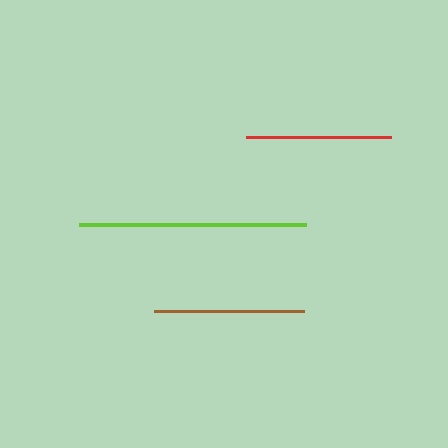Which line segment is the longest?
The lime line is the longest at approximately 227 pixels.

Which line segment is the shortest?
The red line is the shortest at approximately 146 pixels.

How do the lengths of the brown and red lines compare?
The brown and red lines are approximately the same length.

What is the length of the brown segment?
The brown segment is approximately 150 pixels long.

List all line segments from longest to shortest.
From longest to shortest: lime, brown, red.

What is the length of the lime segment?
The lime segment is approximately 227 pixels long.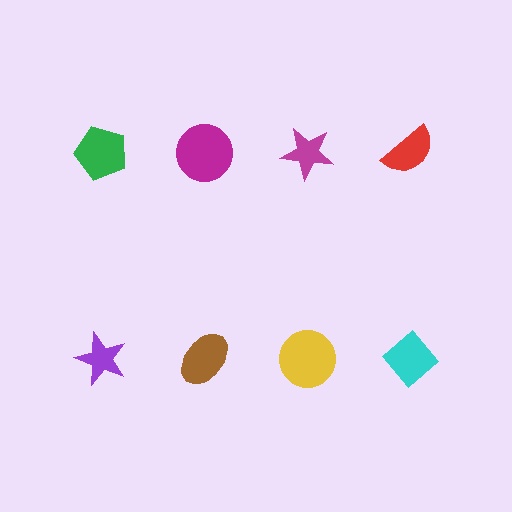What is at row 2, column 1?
A purple star.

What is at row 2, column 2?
A brown ellipse.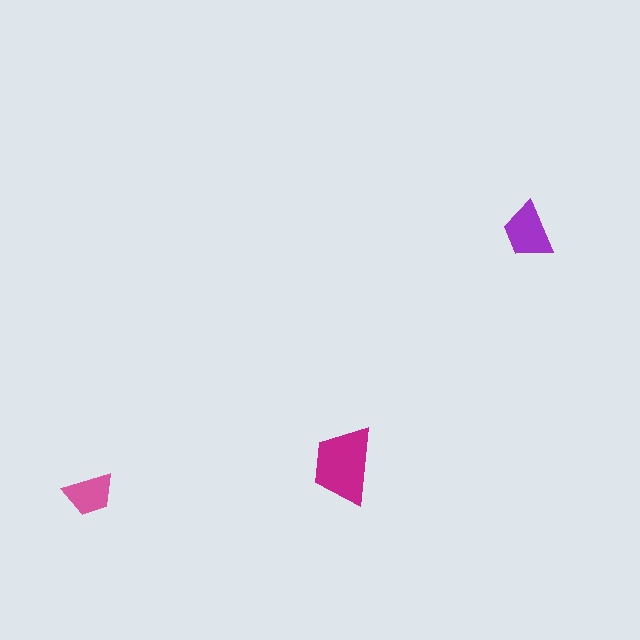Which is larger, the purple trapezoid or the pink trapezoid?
The purple one.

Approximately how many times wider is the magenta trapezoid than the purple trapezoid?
About 1.5 times wider.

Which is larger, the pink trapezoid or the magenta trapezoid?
The magenta one.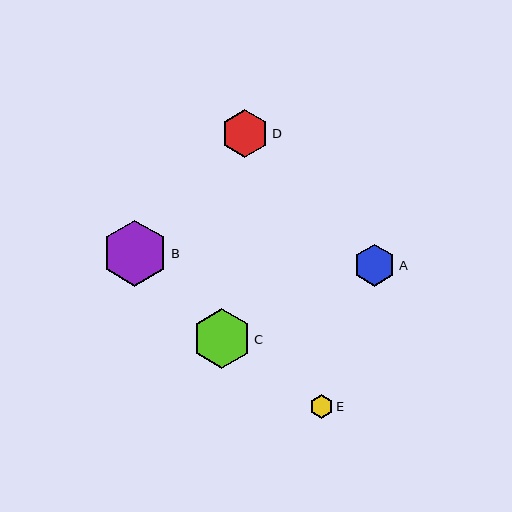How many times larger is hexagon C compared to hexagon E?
Hexagon C is approximately 2.5 times the size of hexagon E.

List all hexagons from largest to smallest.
From largest to smallest: B, C, D, A, E.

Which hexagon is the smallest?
Hexagon E is the smallest with a size of approximately 24 pixels.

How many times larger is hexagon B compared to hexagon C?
Hexagon B is approximately 1.1 times the size of hexagon C.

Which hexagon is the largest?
Hexagon B is the largest with a size of approximately 66 pixels.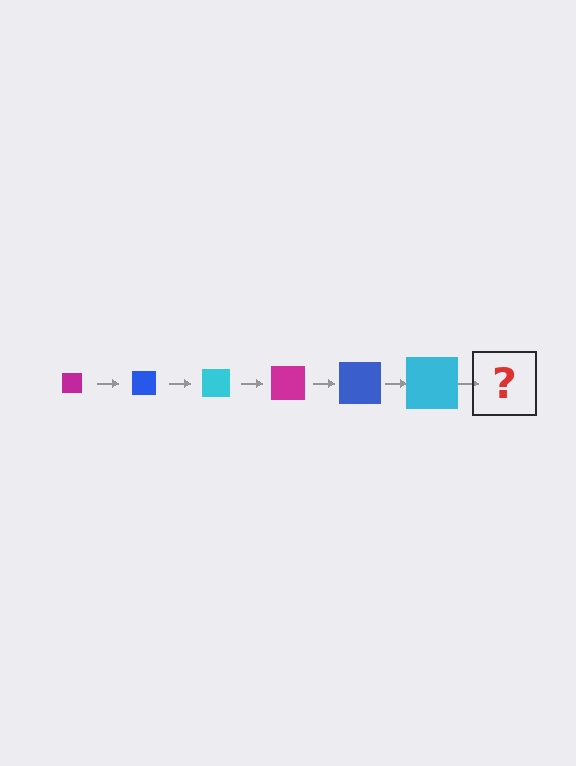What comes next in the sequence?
The next element should be a magenta square, larger than the previous one.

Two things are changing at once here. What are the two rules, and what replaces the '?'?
The two rules are that the square grows larger each step and the color cycles through magenta, blue, and cyan. The '?' should be a magenta square, larger than the previous one.